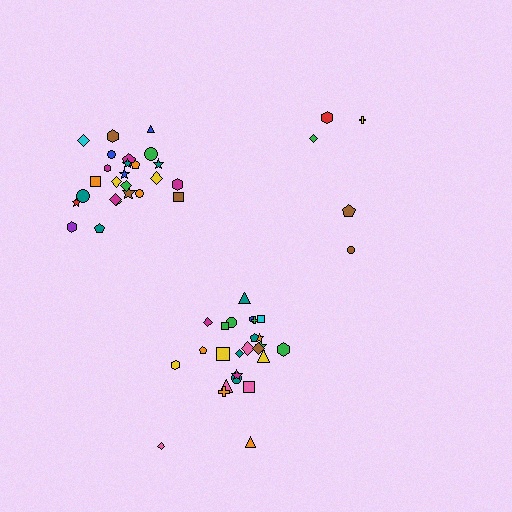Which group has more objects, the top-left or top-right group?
The top-left group.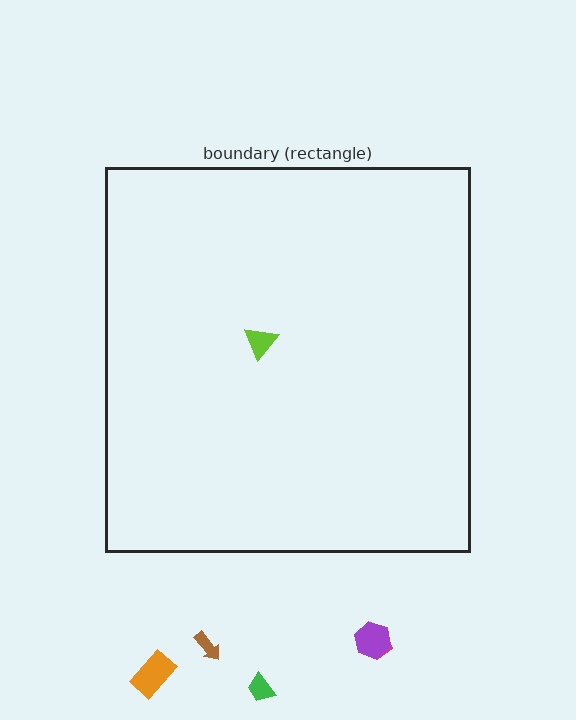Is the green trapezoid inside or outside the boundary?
Outside.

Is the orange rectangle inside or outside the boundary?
Outside.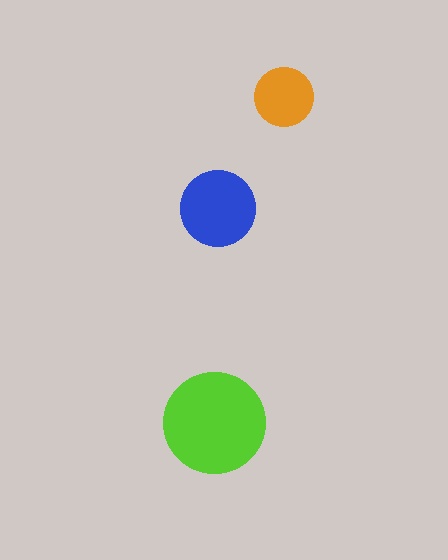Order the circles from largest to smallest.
the lime one, the blue one, the orange one.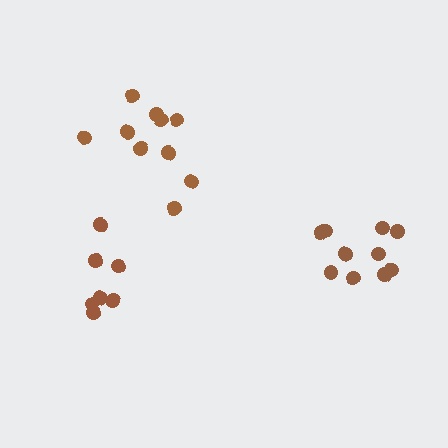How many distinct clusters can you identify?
There are 3 distinct clusters.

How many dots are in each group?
Group 1: 10 dots, Group 2: 7 dots, Group 3: 10 dots (27 total).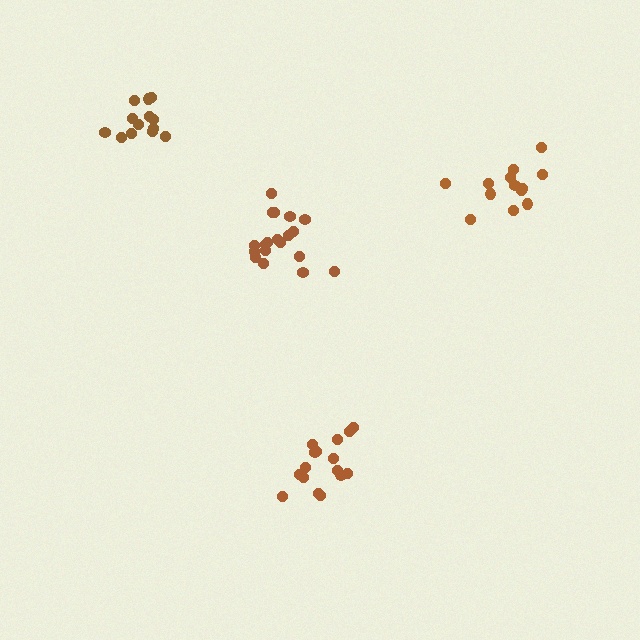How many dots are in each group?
Group 1: 19 dots, Group 2: 16 dots, Group 3: 13 dots, Group 4: 13 dots (61 total).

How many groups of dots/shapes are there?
There are 4 groups.